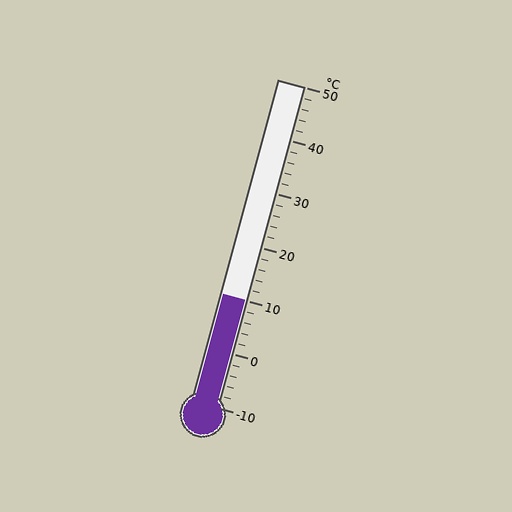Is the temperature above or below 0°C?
The temperature is above 0°C.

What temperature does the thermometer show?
The thermometer shows approximately 10°C.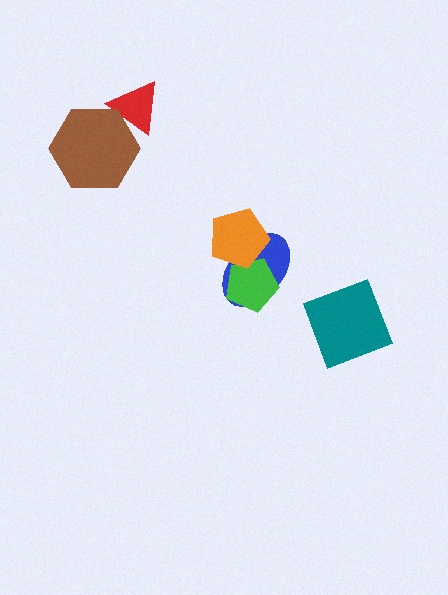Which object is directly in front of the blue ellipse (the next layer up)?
The green pentagon is directly in front of the blue ellipse.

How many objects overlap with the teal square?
0 objects overlap with the teal square.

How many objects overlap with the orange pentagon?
2 objects overlap with the orange pentagon.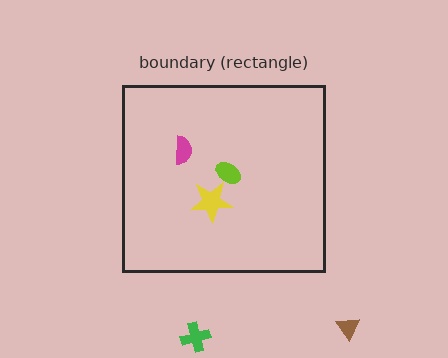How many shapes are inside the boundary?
3 inside, 2 outside.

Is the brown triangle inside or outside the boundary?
Outside.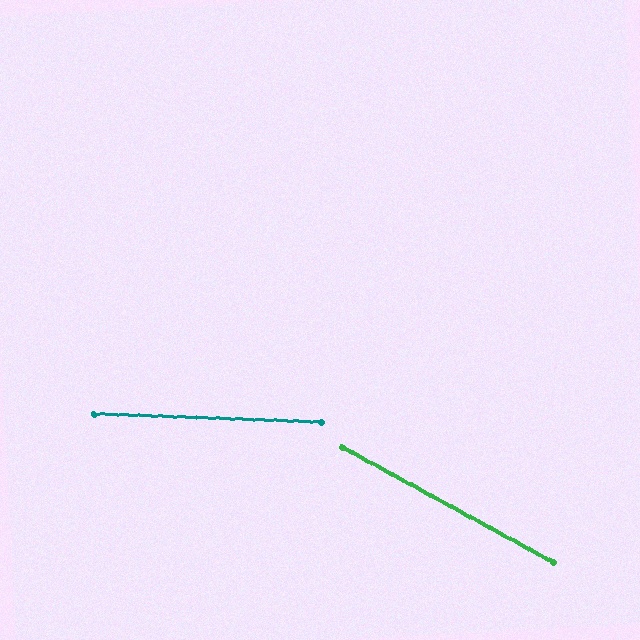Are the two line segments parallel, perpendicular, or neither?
Neither parallel nor perpendicular — they differ by about 27°.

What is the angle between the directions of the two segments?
Approximately 27 degrees.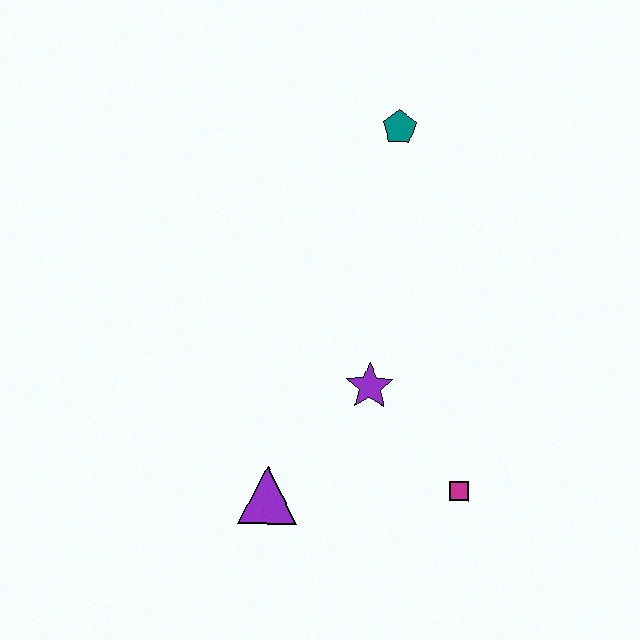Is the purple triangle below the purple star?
Yes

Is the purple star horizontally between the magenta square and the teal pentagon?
No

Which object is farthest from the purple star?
The teal pentagon is farthest from the purple star.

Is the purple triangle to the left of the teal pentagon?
Yes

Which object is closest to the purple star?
The magenta square is closest to the purple star.